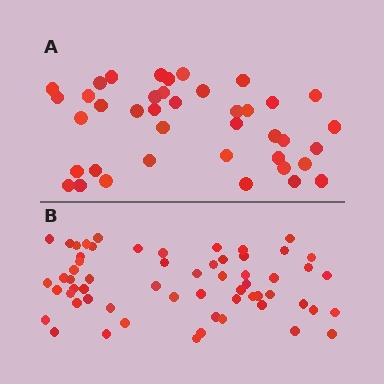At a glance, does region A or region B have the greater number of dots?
Region B (the bottom region) has more dots.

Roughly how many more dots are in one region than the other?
Region B has approximately 20 more dots than region A.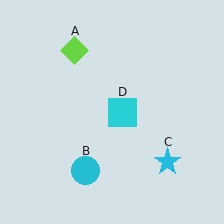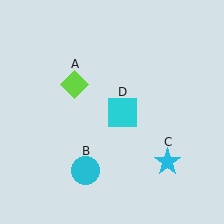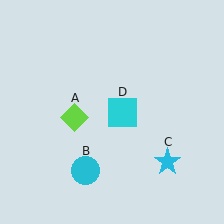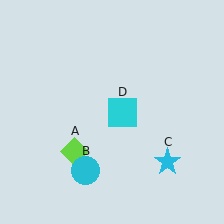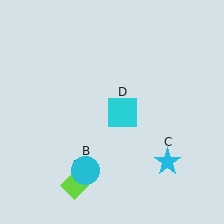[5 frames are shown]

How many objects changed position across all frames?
1 object changed position: lime diamond (object A).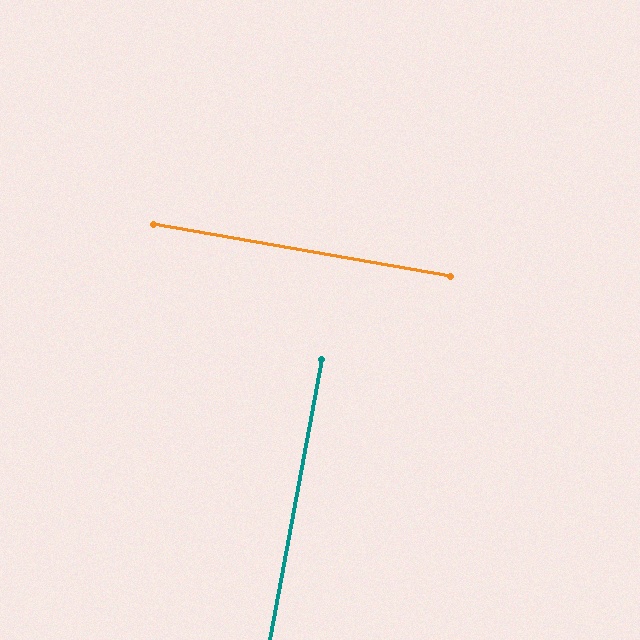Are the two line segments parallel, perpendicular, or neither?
Perpendicular — they meet at approximately 89°.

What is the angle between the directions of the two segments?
Approximately 89 degrees.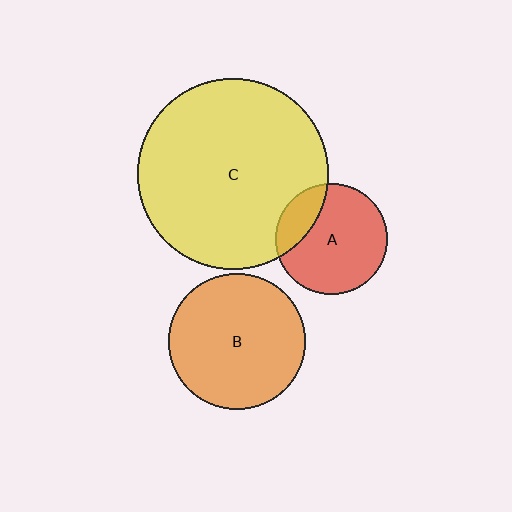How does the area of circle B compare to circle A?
Approximately 1.5 times.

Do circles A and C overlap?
Yes.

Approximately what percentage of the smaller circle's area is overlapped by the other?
Approximately 20%.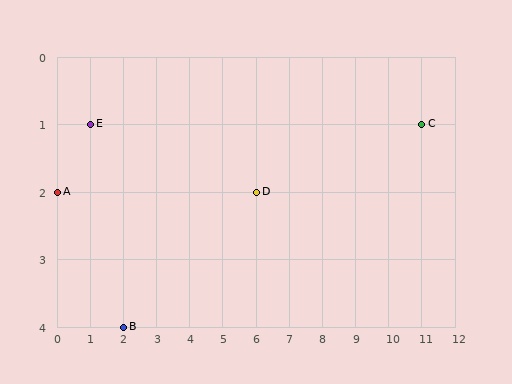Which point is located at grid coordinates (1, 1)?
Point E is at (1, 1).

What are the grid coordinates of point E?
Point E is at grid coordinates (1, 1).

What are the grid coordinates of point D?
Point D is at grid coordinates (6, 2).